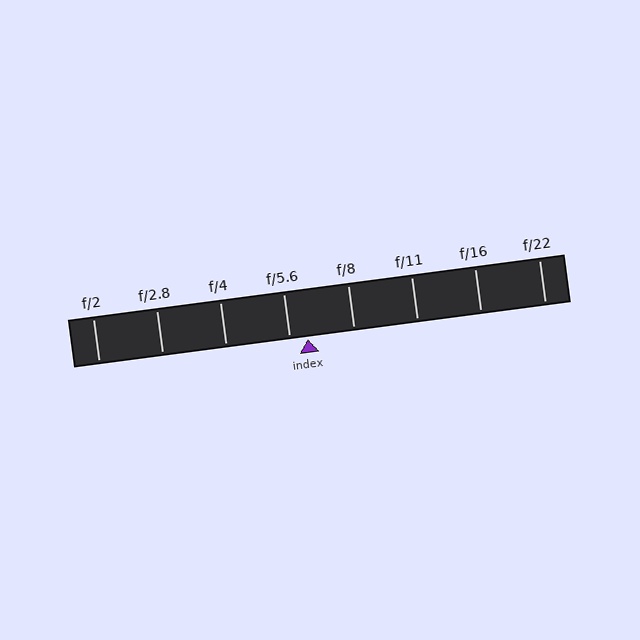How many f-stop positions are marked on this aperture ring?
There are 8 f-stop positions marked.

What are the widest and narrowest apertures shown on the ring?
The widest aperture shown is f/2 and the narrowest is f/22.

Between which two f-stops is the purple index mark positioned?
The index mark is between f/5.6 and f/8.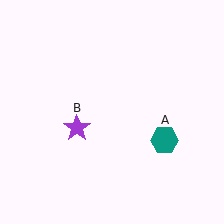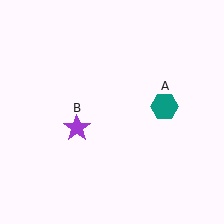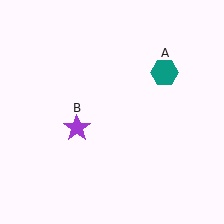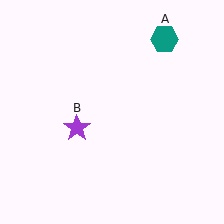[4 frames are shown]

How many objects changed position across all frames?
1 object changed position: teal hexagon (object A).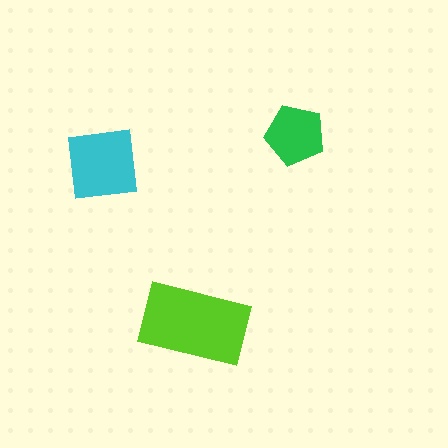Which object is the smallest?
The green pentagon.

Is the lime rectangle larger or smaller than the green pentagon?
Larger.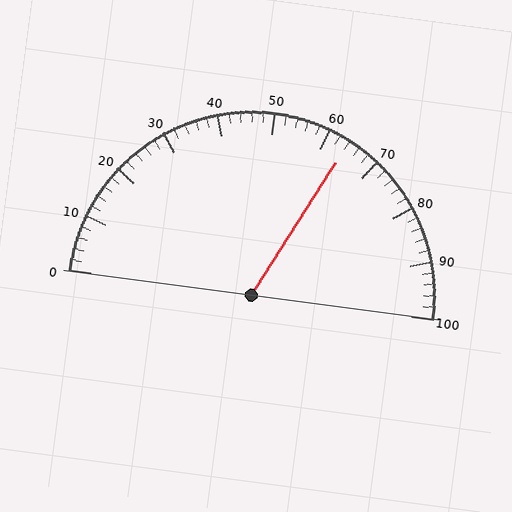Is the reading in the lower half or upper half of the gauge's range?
The reading is in the upper half of the range (0 to 100).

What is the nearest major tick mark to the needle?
The nearest major tick mark is 60.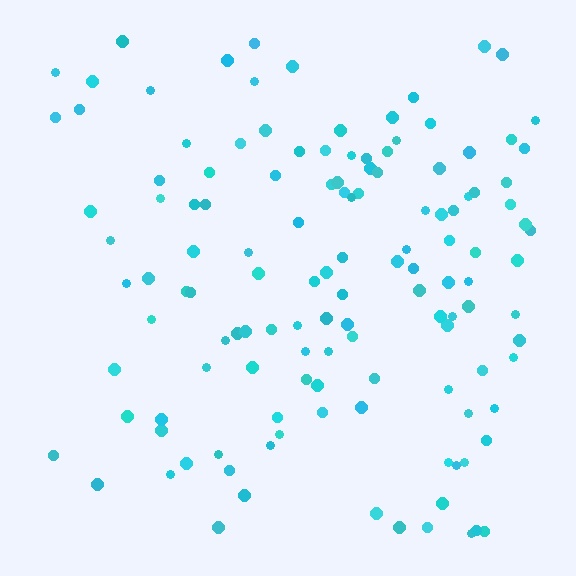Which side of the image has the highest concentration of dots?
The right.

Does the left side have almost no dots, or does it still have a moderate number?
Still a moderate number, just noticeably fewer than the right.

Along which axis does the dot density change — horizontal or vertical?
Horizontal.